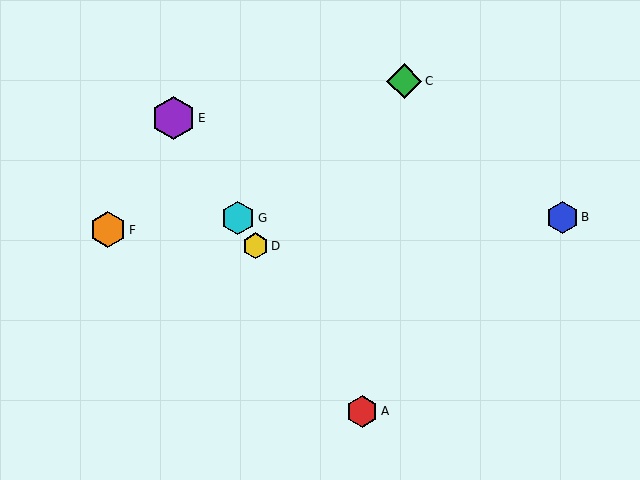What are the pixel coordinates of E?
Object E is at (173, 118).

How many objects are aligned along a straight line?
4 objects (A, D, E, G) are aligned along a straight line.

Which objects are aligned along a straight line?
Objects A, D, E, G are aligned along a straight line.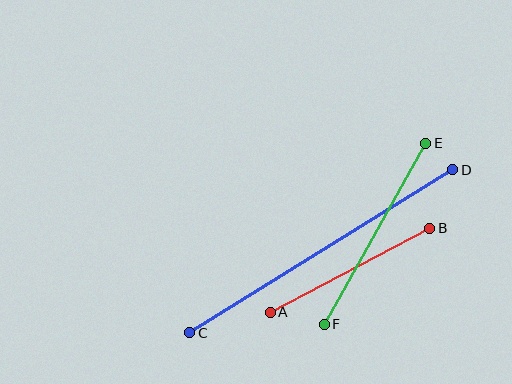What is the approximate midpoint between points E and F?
The midpoint is at approximately (375, 234) pixels.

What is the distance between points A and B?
The distance is approximately 180 pixels.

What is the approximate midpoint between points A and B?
The midpoint is at approximately (350, 270) pixels.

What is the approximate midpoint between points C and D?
The midpoint is at approximately (321, 251) pixels.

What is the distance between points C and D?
The distance is approximately 310 pixels.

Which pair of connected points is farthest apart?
Points C and D are farthest apart.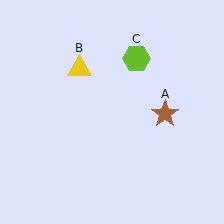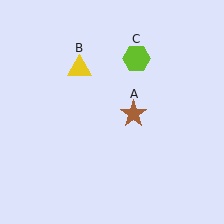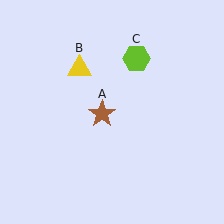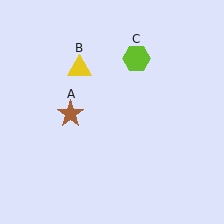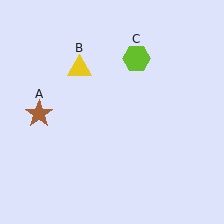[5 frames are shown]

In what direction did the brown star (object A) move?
The brown star (object A) moved left.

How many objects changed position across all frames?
1 object changed position: brown star (object A).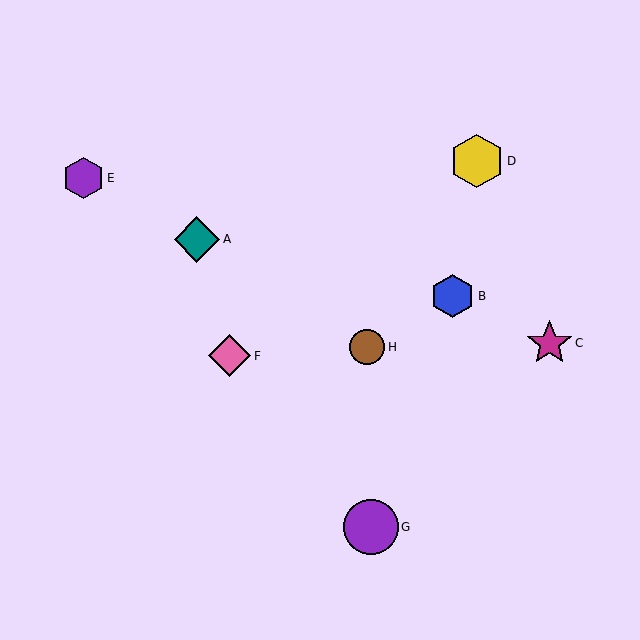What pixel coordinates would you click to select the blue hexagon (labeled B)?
Click at (453, 296) to select the blue hexagon B.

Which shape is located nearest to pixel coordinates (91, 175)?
The purple hexagon (labeled E) at (83, 178) is nearest to that location.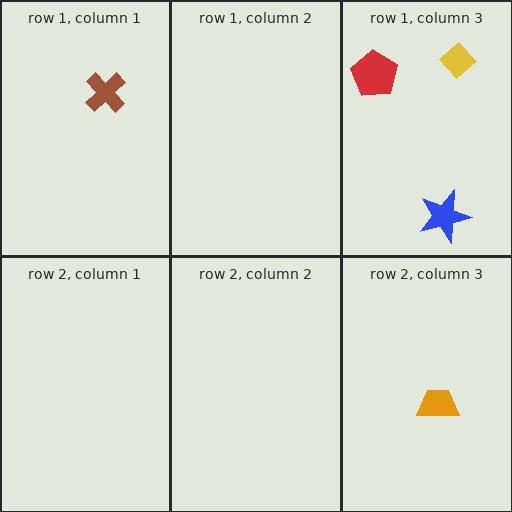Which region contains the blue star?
The row 1, column 3 region.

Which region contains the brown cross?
The row 1, column 1 region.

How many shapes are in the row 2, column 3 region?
1.